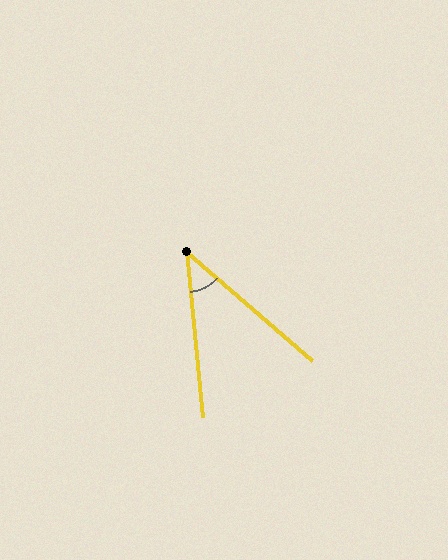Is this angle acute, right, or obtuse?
It is acute.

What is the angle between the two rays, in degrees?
Approximately 44 degrees.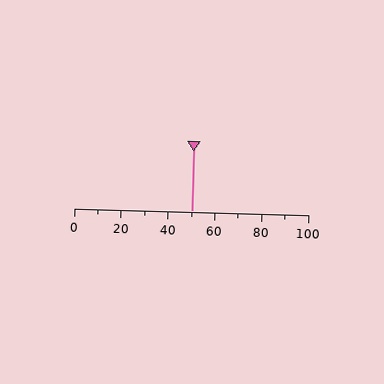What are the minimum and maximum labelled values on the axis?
The axis runs from 0 to 100.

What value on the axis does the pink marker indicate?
The marker indicates approximately 50.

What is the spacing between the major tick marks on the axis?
The major ticks are spaced 20 apart.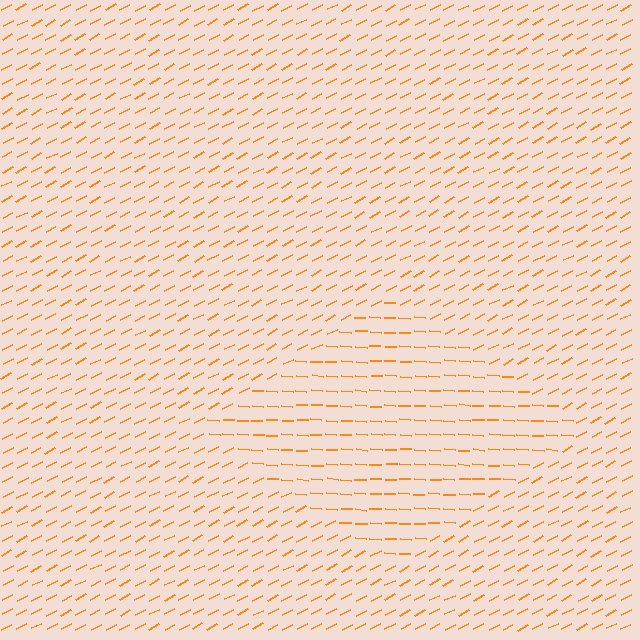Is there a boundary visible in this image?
Yes, there is a texture boundary formed by a change in line orientation.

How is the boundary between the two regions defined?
The boundary is defined purely by a change in line orientation (approximately 31 degrees difference). All lines are the same color and thickness.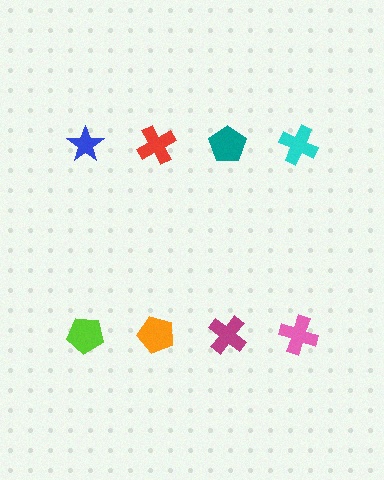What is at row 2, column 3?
A magenta cross.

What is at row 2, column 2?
An orange pentagon.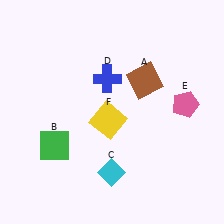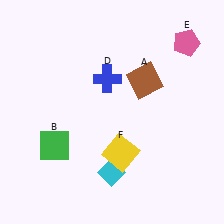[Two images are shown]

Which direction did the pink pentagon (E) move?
The pink pentagon (E) moved up.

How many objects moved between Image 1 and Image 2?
2 objects moved between the two images.